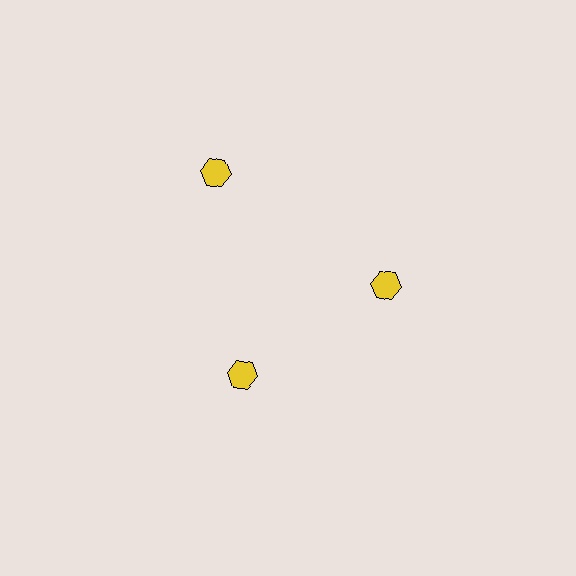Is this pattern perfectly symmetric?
No. The 3 yellow hexagons are arranged in a ring, but one element near the 11 o'clock position is pushed outward from the center, breaking the 3-fold rotational symmetry.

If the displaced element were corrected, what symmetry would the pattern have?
It would have 3-fold rotational symmetry — the pattern would map onto itself every 120 degrees.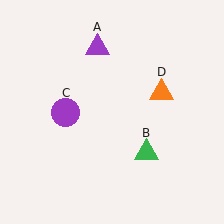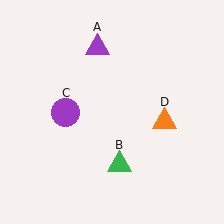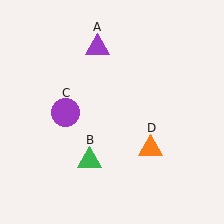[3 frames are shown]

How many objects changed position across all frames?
2 objects changed position: green triangle (object B), orange triangle (object D).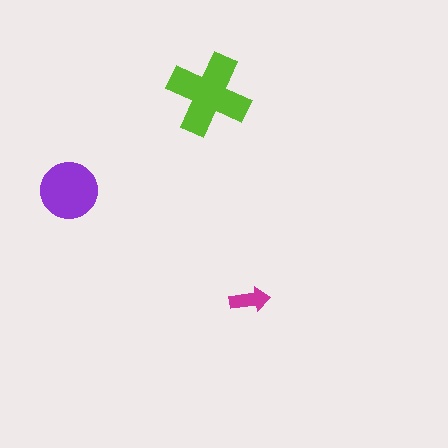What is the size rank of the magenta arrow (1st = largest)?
3rd.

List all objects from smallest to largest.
The magenta arrow, the purple circle, the lime cross.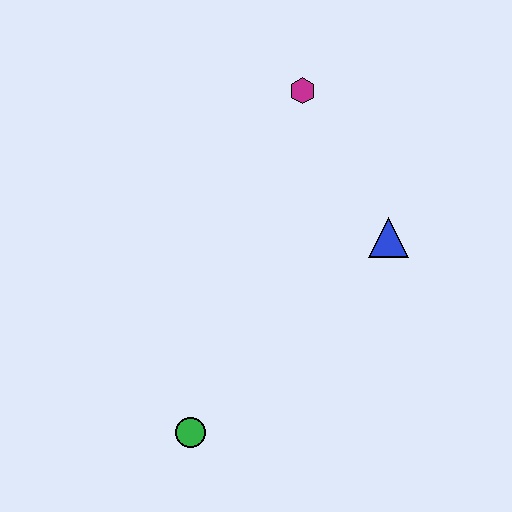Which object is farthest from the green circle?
The magenta hexagon is farthest from the green circle.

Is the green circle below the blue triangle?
Yes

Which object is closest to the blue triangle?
The magenta hexagon is closest to the blue triangle.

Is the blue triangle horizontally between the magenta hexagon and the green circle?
No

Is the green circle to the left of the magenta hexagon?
Yes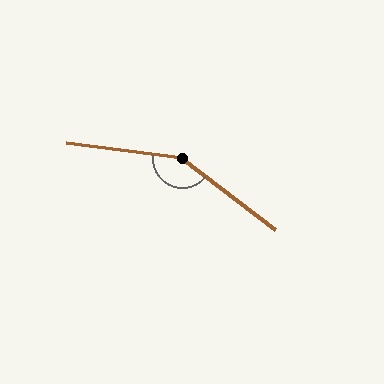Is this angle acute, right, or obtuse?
It is obtuse.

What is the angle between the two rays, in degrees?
Approximately 150 degrees.